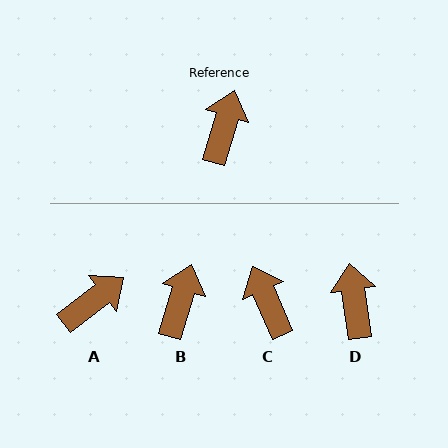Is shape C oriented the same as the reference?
No, it is off by about 40 degrees.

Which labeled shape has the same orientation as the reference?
B.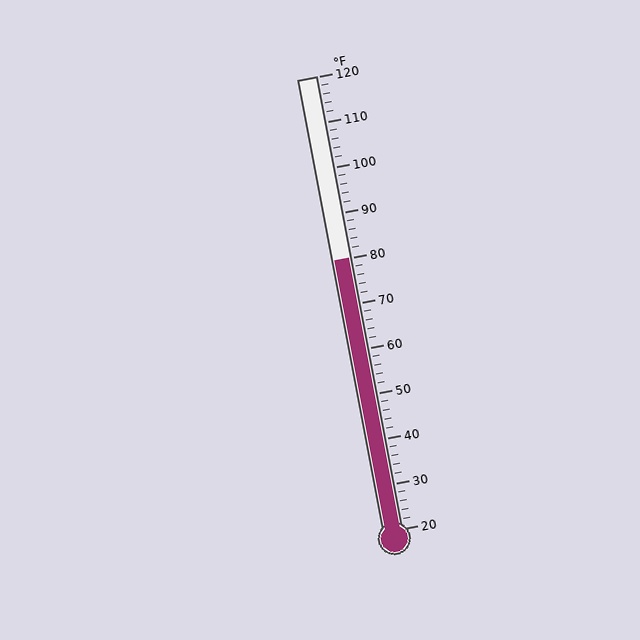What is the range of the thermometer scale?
The thermometer scale ranges from 20°F to 120°F.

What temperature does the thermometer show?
The thermometer shows approximately 80°F.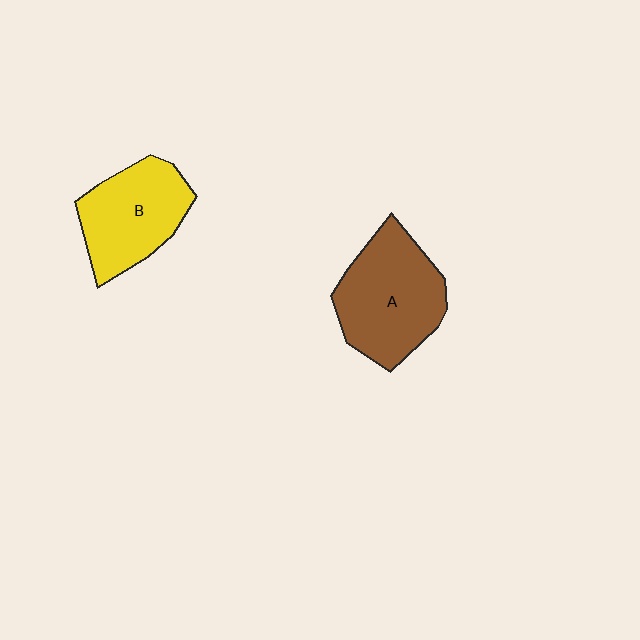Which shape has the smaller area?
Shape B (yellow).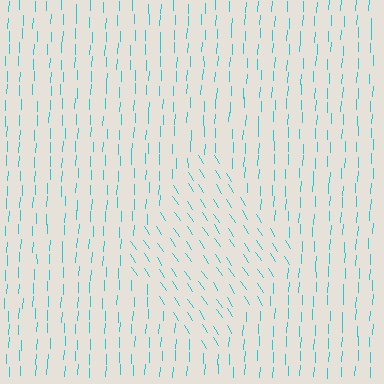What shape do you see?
I see a diamond.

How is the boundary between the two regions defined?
The boundary is defined purely by a change in line orientation (approximately 35 degrees difference). All lines are the same color and thickness.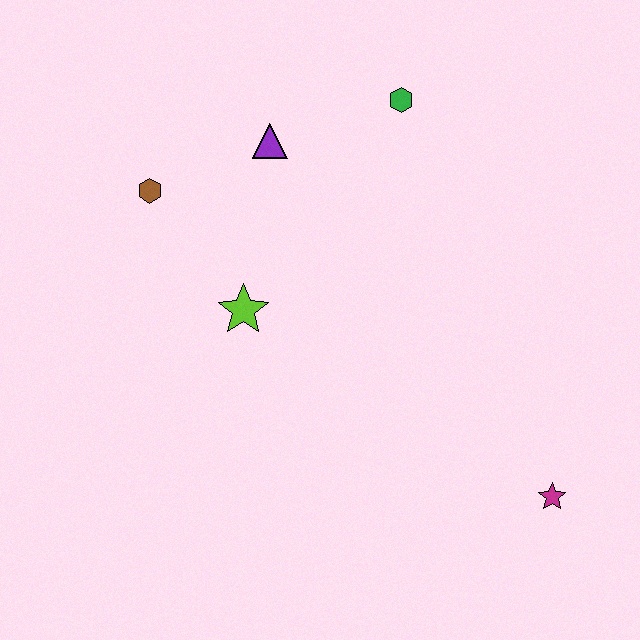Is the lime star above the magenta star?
Yes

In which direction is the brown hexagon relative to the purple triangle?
The brown hexagon is to the left of the purple triangle.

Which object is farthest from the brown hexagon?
The magenta star is farthest from the brown hexagon.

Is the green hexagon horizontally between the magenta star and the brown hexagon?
Yes